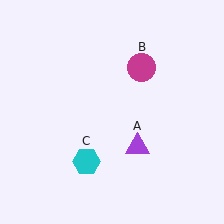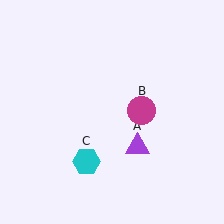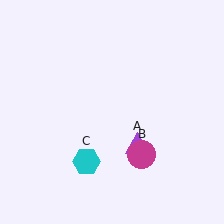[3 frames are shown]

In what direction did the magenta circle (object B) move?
The magenta circle (object B) moved down.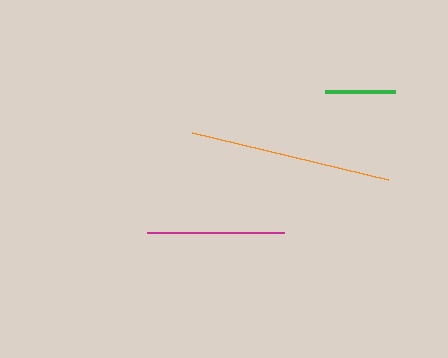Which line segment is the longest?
The orange line is the longest at approximately 201 pixels.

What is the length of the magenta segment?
The magenta segment is approximately 136 pixels long.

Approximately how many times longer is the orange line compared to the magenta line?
The orange line is approximately 1.5 times the length of the magenta line.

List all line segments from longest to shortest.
From longest to shortest: orange, magenta, green.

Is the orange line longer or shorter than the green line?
The orange line is longer than the green line.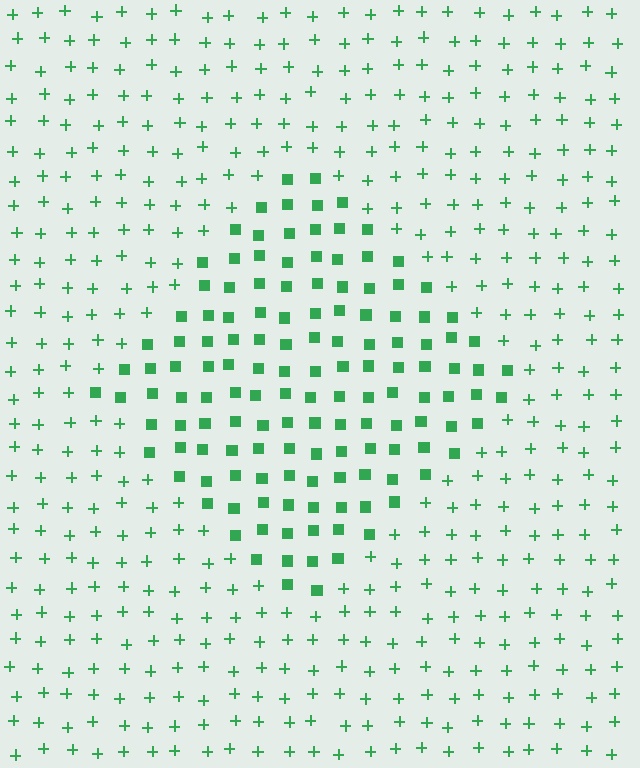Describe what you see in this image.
The image is filled with small green elements arranged in a uniform grid. A diamond-shaped region contains squares, while the surrounding area contains plus signs. The boundary is defined purely by the change in element shape.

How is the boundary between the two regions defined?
The boundary is defined by a change in element shape: squares inside vs. plus signs outside. All elements share the same color and spacing.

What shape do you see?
I see a diamond.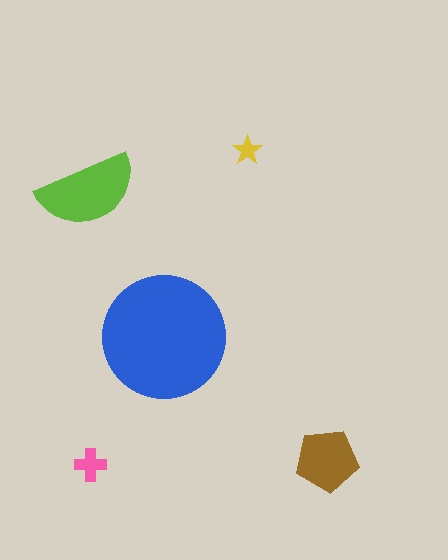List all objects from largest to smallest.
The blue circle, the lime semicircle, the brown pentagon, the pink cross, the yellow star.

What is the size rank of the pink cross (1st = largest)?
4th.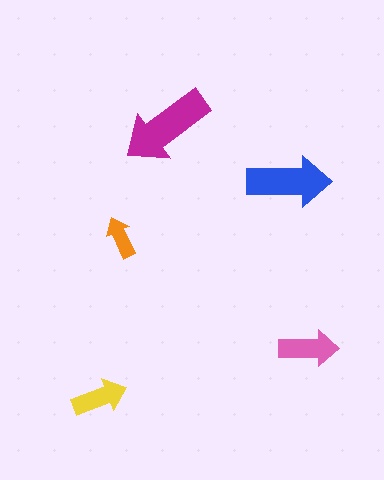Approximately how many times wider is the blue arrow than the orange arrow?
About 2 times wider.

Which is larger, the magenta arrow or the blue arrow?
The magenta one.